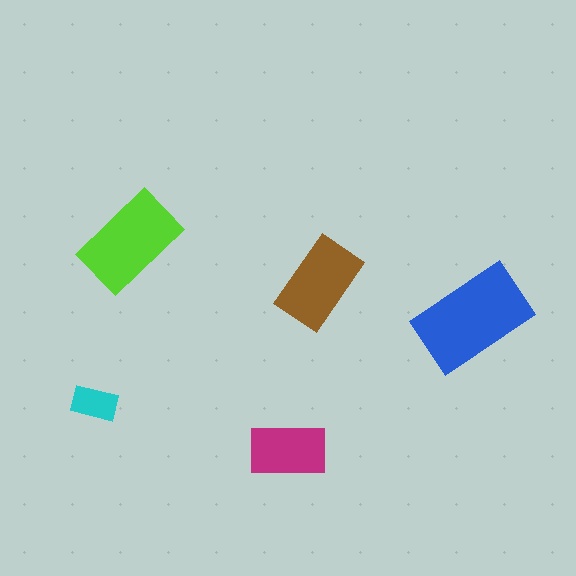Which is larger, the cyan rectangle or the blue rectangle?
The blue one.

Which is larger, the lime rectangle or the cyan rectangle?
The lime one.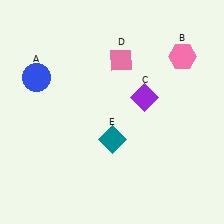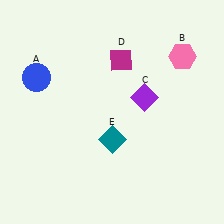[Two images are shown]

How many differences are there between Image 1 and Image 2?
There is 1 difference between the two images.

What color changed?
The diamond (D) changed from pink in Image 1 to magenta in Image 2.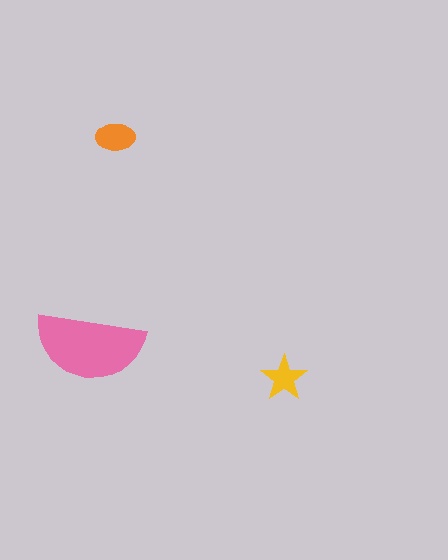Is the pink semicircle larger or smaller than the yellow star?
Larger.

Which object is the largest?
The pink semicircle.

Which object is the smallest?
The yellow star.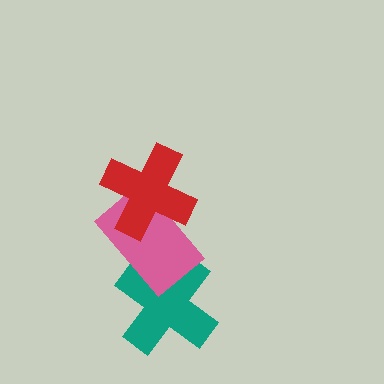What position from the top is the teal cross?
The teal cross is 3rd from the top.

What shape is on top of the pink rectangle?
The red cross is on top of the pink rectangle.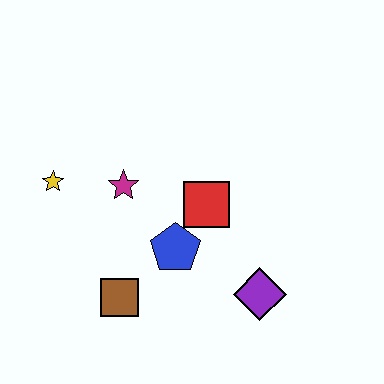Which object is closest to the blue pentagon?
The red square is closest to the blue pentagon.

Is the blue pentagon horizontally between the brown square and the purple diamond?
Yes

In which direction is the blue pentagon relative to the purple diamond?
The blue pentagon is to the left of the purple diamond.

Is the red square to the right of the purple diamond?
No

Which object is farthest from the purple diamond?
The yellow star is farthest from the purple diamond.